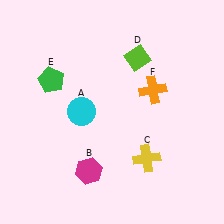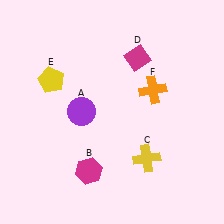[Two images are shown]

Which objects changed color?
A changed from cyan to purple. D changed from lime to magenta. E changed from green to yellow.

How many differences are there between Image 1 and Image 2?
There are 3 differences between the two images.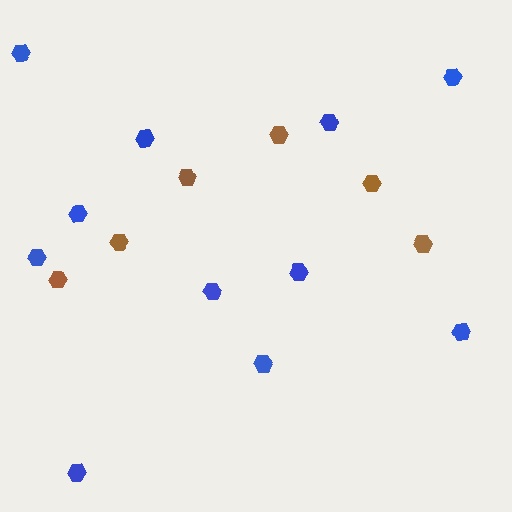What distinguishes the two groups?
There are 2 groups: one group of brown hexagons (6) and one group of blue hexagons (11).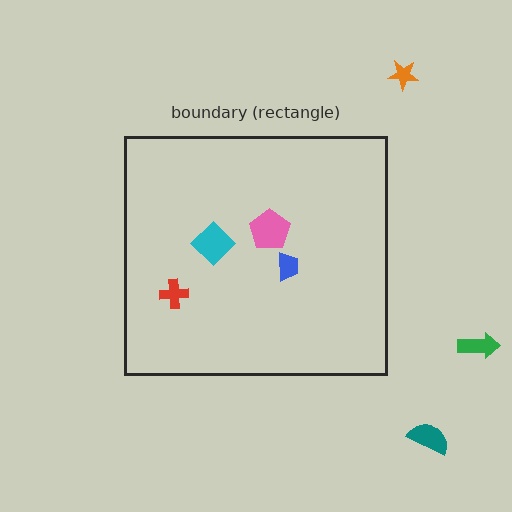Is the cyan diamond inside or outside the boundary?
Inside.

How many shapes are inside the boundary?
4 inside, 3 outside.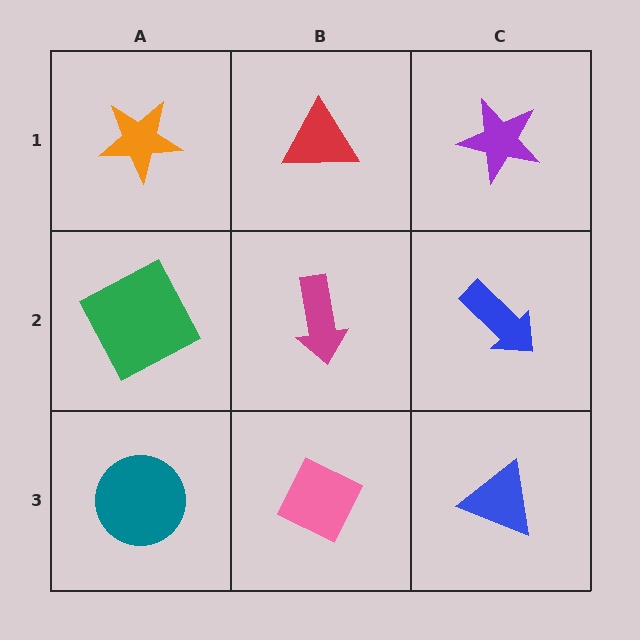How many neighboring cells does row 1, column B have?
3.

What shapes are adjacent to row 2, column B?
A red triangle (row 1, column B), a pink diamond (row 3, column B), a green square (row 2, column A), a blue arrow (row 2, column C).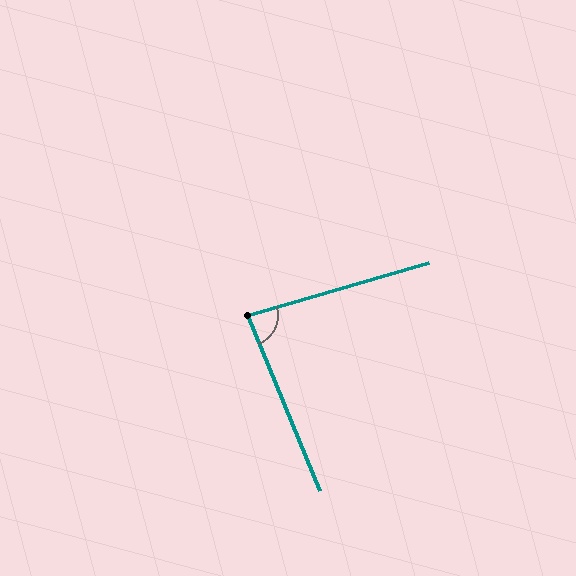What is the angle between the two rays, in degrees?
Approximately 84 degrees.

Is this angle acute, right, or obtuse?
It is acute.